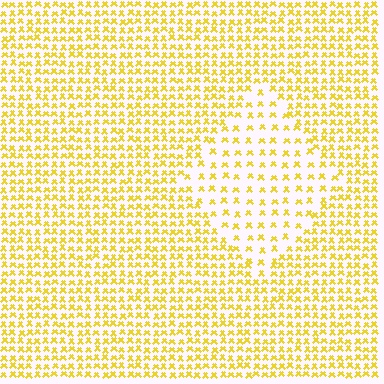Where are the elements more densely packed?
The elements are more densely packed outside the diamond boundary.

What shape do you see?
I see a diamond.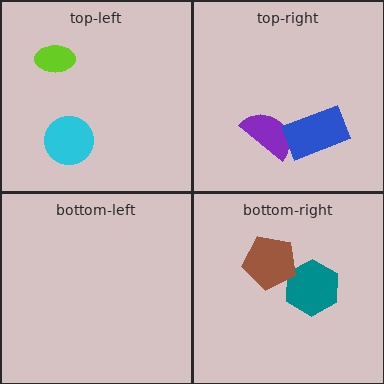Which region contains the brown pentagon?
The bottom-right region.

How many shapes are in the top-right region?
2.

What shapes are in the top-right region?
The purple semicircle, the blue rectangle.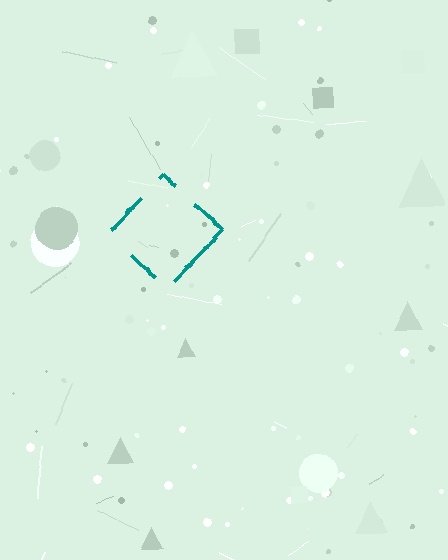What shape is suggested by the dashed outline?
The dashed outline suggests a diamond.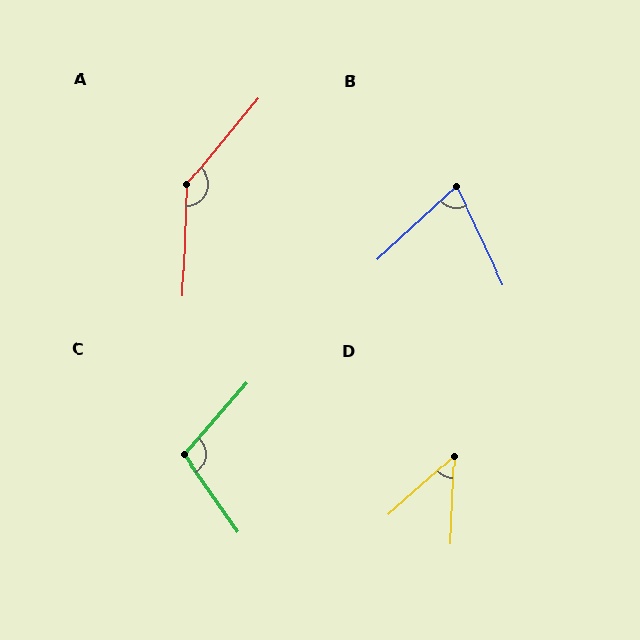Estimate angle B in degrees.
Approximately 73 degrees.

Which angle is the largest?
A, at approximately 142 degrees.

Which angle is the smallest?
D, at approximately 46 degrees.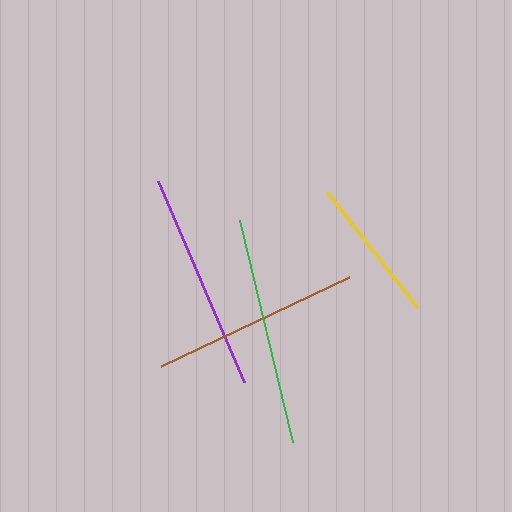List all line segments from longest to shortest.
From longest to shortest: green, purple, brown, yellow.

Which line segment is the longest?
The green line is the longest at approximately 228 pixels.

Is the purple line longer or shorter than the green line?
The green line is longer than the purple line.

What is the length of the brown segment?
The brown segment is approximately 208 pixels long.